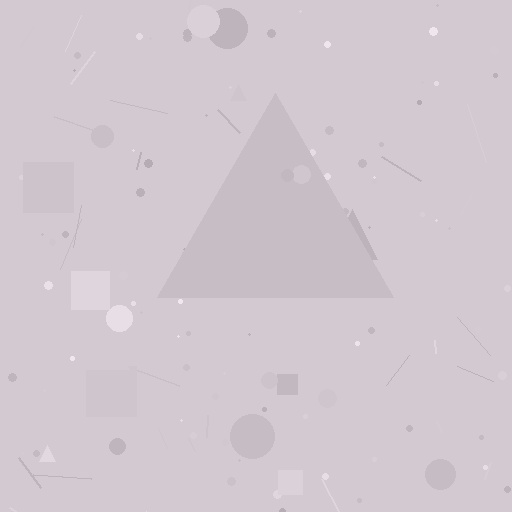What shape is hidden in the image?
A triangle is hidden in the image.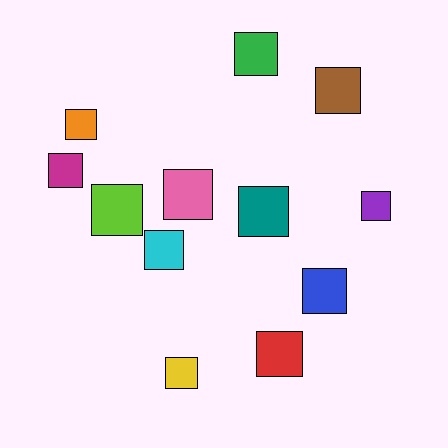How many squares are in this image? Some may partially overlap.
There are 12 squares.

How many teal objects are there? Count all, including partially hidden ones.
There is 1 teal object.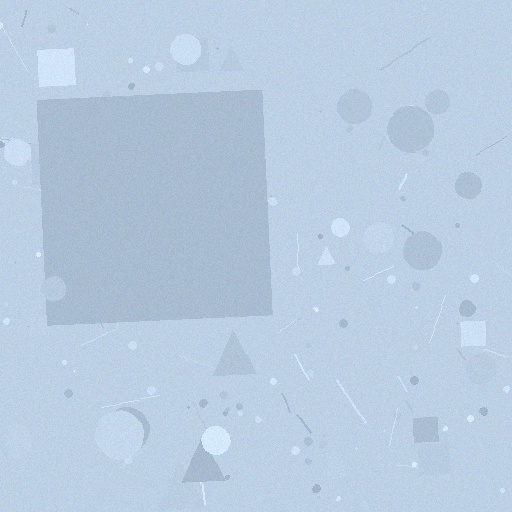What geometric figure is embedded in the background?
A square is embedded in the background.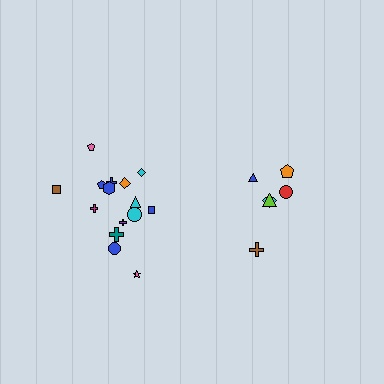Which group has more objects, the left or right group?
The left group.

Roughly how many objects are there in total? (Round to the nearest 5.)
Roughly 20 objects in total.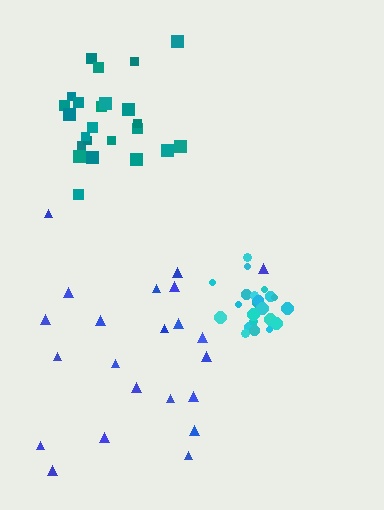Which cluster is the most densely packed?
Cyan.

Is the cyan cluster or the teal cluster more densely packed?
Cyan.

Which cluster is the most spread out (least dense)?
Blue.